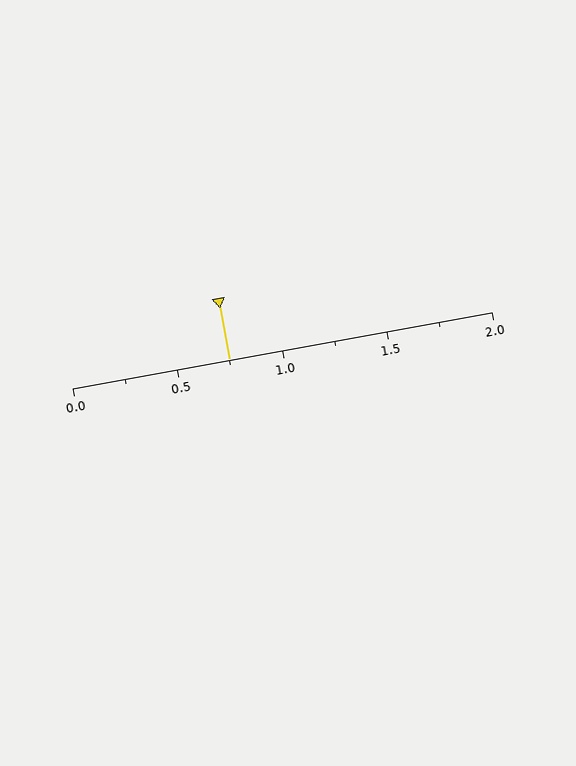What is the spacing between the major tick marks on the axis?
The major ticks are spaced 0.5 apart.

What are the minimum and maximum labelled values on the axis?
The axis runs from 0.0 to 2.0.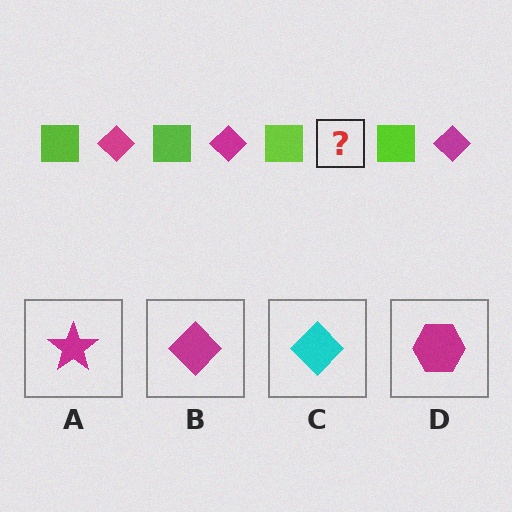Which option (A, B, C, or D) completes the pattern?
B.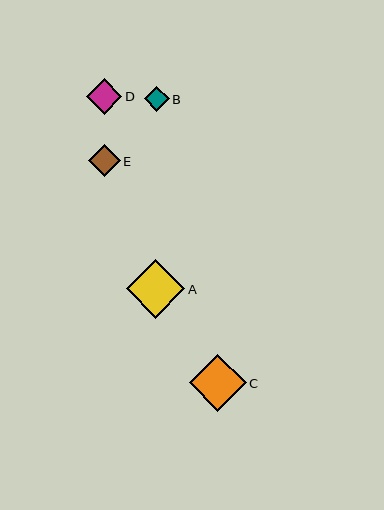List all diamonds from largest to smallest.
From largest to smallest: A, C, D, E, B.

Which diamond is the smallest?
Diamond B is the smallest with a size of approximately 25 pixels.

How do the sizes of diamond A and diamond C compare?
Diamond A and diamond C are approximately the same size.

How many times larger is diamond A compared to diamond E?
Diamond A is approximately 1.8 times the size of diamond E.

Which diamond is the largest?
Diamond A is the largest with a size of approximately 58 pixels.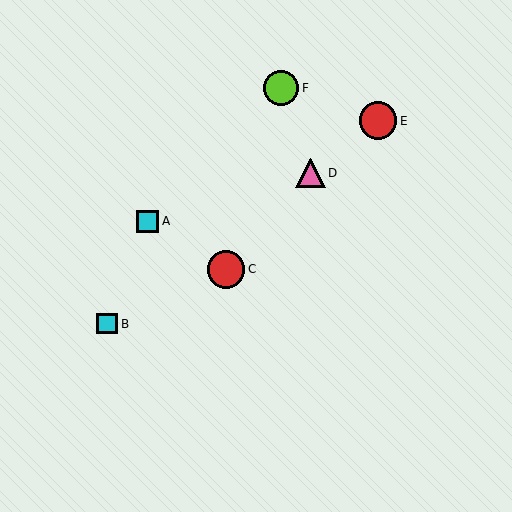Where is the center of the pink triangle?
The center of the pink triangle is at (310, 173).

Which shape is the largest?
The red circle (labeled E) is the largest.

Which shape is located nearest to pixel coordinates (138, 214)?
The cyan square (labeled A) at (148, 221) is nearest to that location.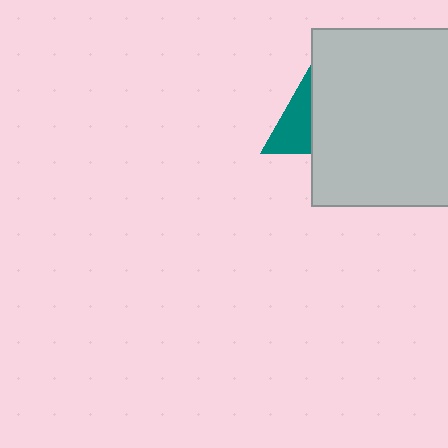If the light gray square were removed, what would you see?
You would see the complete teal triangle.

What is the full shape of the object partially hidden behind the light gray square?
The partially hidden object is a teal triangle.